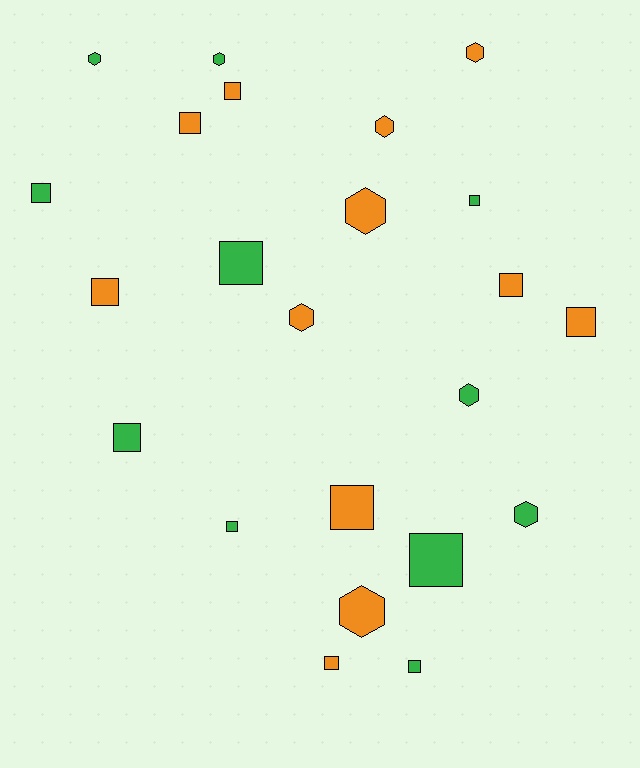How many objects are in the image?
There are 23 objects.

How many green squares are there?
There are 7 green squares.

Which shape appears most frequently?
Square, with 14 objects.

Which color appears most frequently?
Orange, with 12 objects.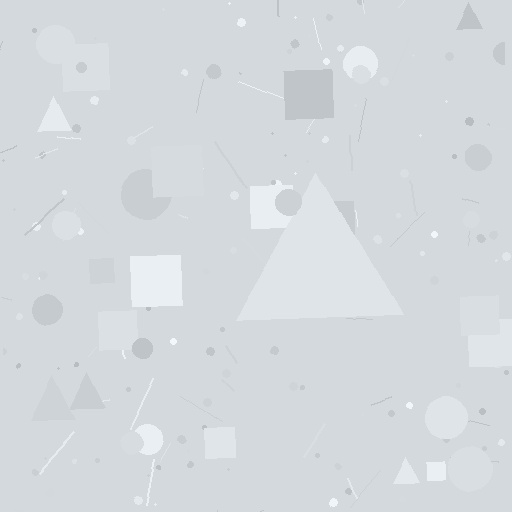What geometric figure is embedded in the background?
A triangle is embedded in the background.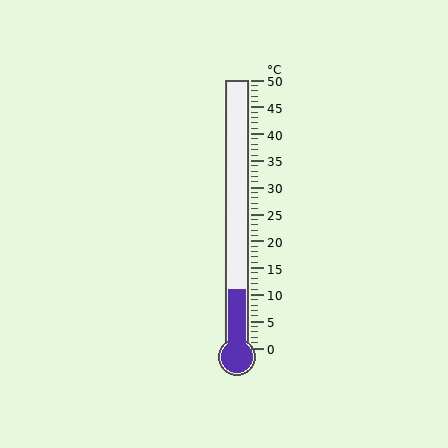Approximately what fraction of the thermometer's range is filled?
The thermometer is filled to approximately 20% of its range.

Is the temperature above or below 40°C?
The temperature is below 40°C.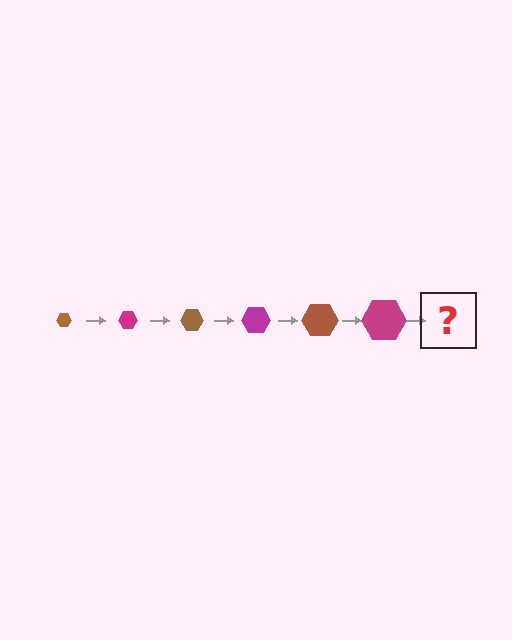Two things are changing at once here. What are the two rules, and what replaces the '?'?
The two rules are that the hexagon grows larger each step and the color cycles through brown and magenta. The '?' should be a brown hexagon, larger than the previous one.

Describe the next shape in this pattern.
It should be a brown hexagon, larger than the previous one.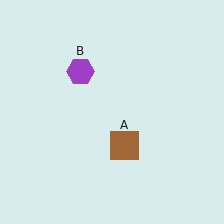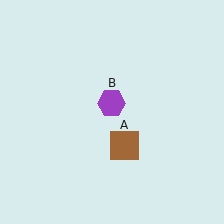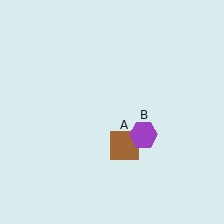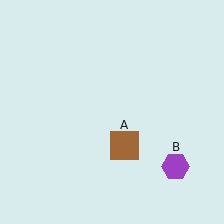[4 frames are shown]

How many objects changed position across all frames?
1 object changed position: purple hexagon (object B).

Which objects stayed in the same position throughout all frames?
Brown square (object A) remained stationary.